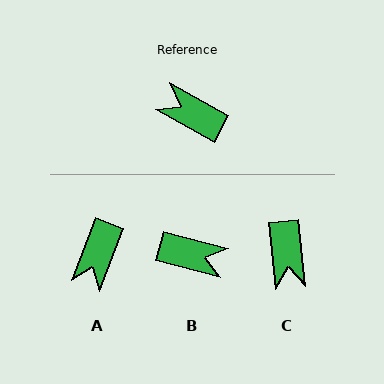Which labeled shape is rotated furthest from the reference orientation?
B, about 166 degrees away.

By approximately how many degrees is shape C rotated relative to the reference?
Approximately 124 degrees counter-clockwise.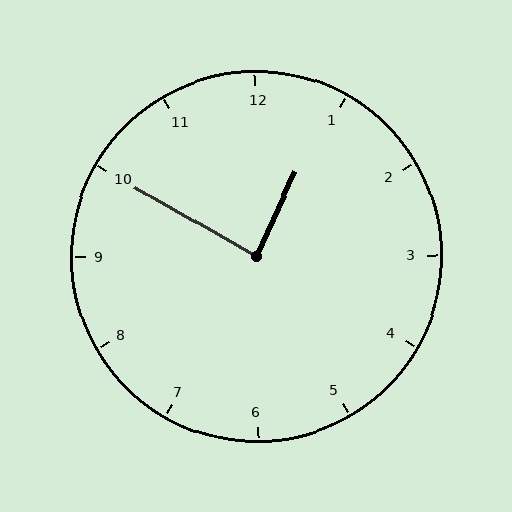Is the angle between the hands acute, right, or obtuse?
It is right.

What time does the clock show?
12:50.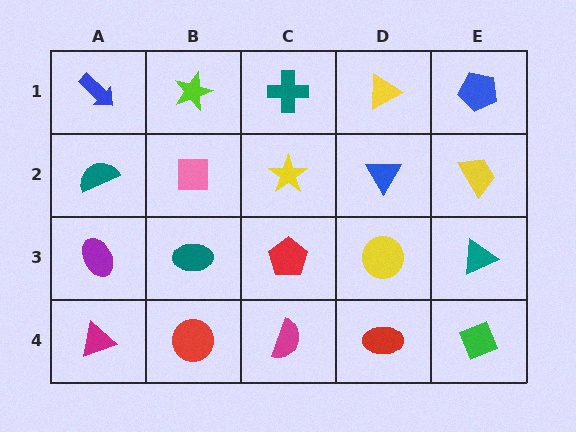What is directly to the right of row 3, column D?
A teal triangle.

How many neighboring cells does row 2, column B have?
4.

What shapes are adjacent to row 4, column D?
A yellow circle (row 3, column D), a magenta semicircle (row 4, column C), a green diamond (row 4, column E).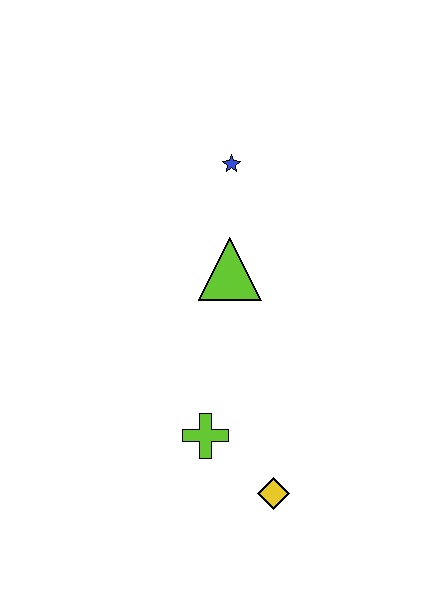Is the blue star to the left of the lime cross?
No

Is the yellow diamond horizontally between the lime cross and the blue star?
No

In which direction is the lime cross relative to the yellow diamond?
The lime cross is to the left of the yellow diamond.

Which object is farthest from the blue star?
The yellow diamond is farthest from the blue star.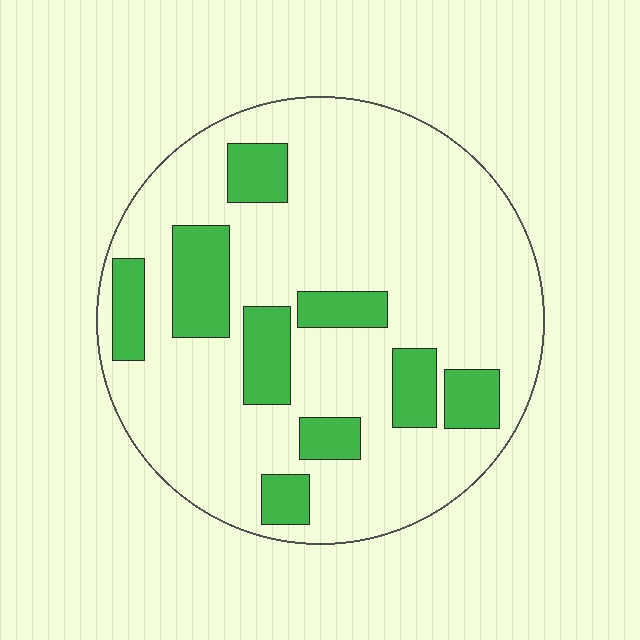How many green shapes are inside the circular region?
9.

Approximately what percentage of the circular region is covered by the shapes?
Approximately 20%.